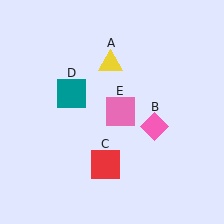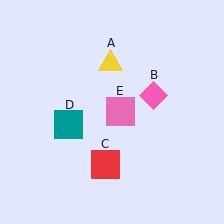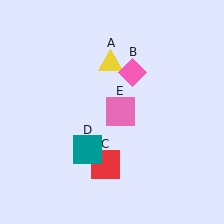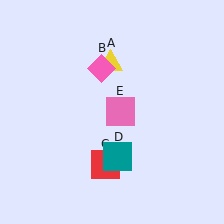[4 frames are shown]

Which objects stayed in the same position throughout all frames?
Yellow triangle (object A) and red square (object C) and pink square (object E) remained stationary.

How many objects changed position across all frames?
2 objects changed position: pink diamond (object B), teal square (object D).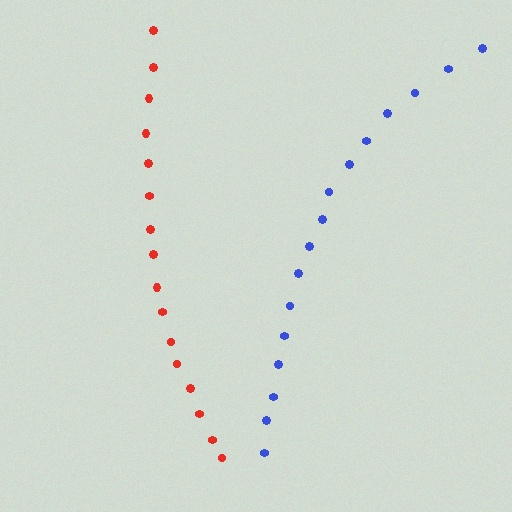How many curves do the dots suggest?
There are 2 distinct paths.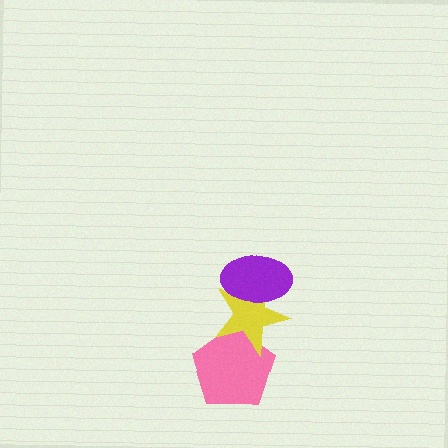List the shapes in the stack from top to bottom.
From top to bottom: the purple ellipse, the yellow star, the pink pentagon.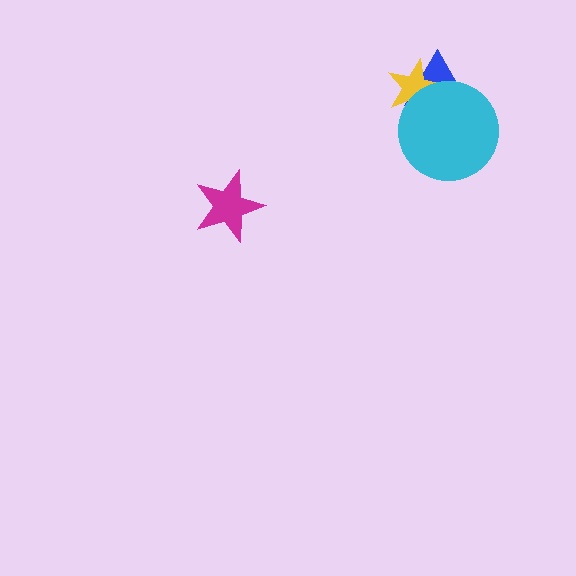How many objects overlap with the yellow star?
2 objects overlap with the yellow star.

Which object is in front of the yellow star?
The cyan circle is in front of the yellow star.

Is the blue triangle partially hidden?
Yes, it is partially covered by another shape.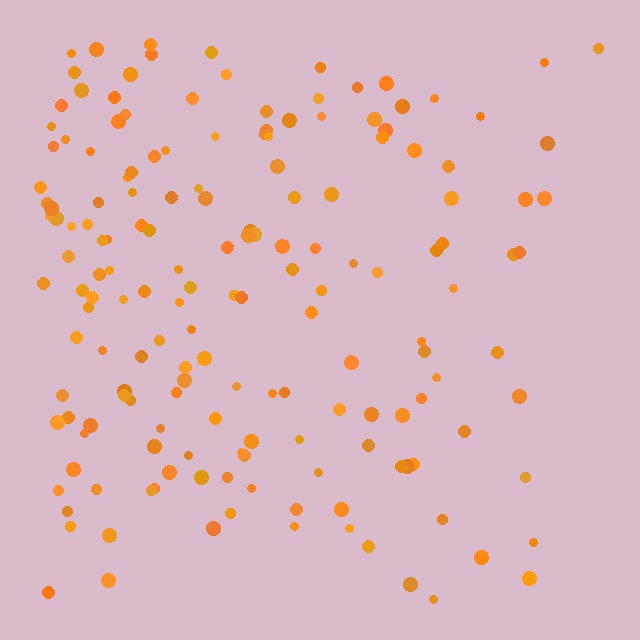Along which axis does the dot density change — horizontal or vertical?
Horizontal.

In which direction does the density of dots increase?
From right to left, with the left side densest.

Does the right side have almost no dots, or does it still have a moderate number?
Still a moderate number, just noticeably fewer than the left.